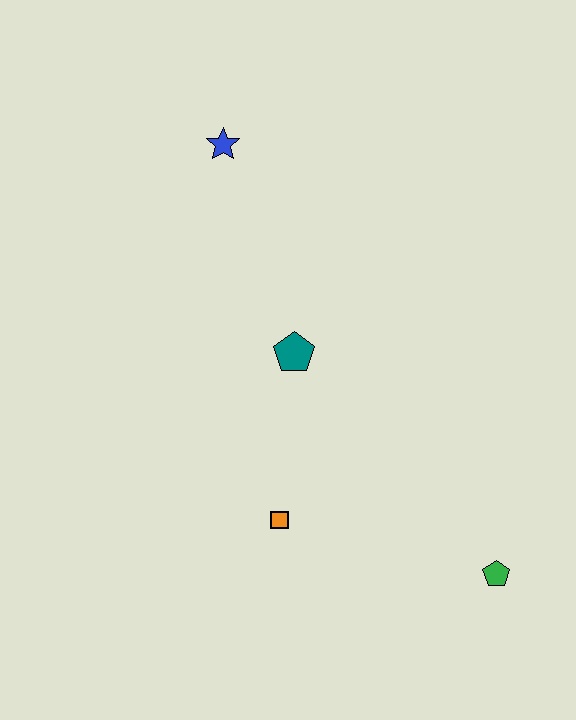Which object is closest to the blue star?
The teal pentagon is closest to the blue star.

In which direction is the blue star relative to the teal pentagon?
The blue star is above the teal pentagon.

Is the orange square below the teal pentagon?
Yes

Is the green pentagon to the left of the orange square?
No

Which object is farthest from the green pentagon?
The blue star is farthest from the green pentagon.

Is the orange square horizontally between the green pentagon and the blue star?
Yes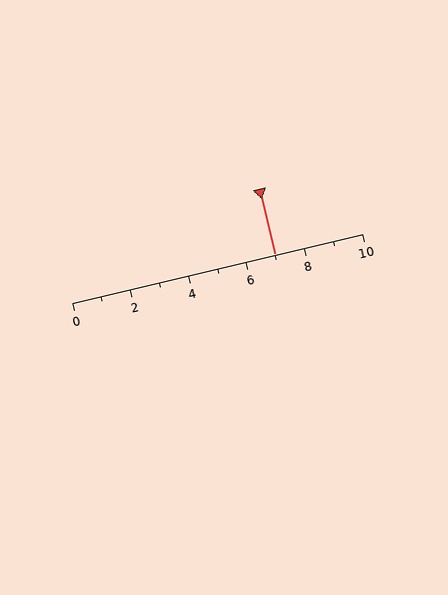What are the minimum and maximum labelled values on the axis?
The axis runs from 0 to 10.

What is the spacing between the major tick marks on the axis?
The major ticks are spaced 2 apart.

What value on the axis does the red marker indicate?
The marker indicates approximately 7.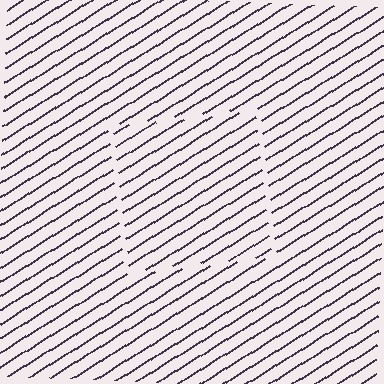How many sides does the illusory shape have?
4 sides — the line-ends trace a square.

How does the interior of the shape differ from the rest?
The interior of the shape contains the same grating, shifted by half a period — the contour is defined by the phase discontinuity where line-ends from the inner and outer gratings abut.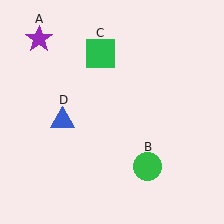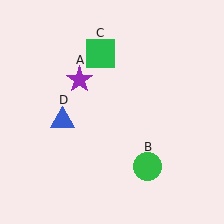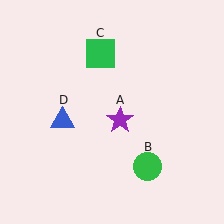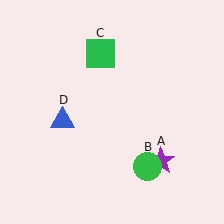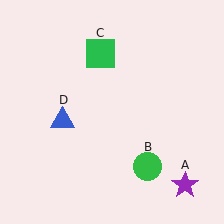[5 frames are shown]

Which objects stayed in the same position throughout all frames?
Green circle (object B) and green square (object C) and blue triangle (object D) remained stationary.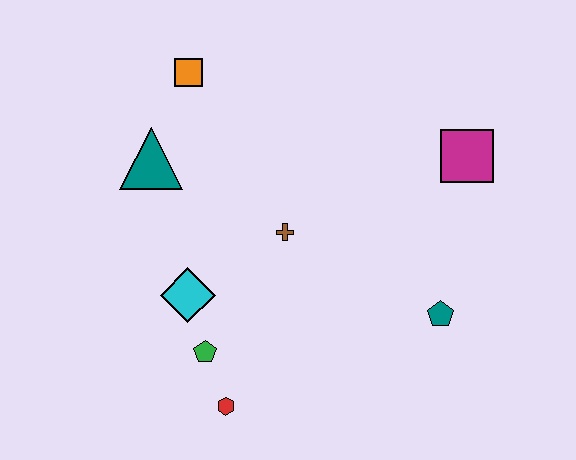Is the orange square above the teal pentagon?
Yes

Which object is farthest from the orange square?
The teal pentagon is farthest from the orange square.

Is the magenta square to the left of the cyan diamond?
No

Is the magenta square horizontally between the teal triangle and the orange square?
No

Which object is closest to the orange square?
The teal triangle is closest to the orange square.